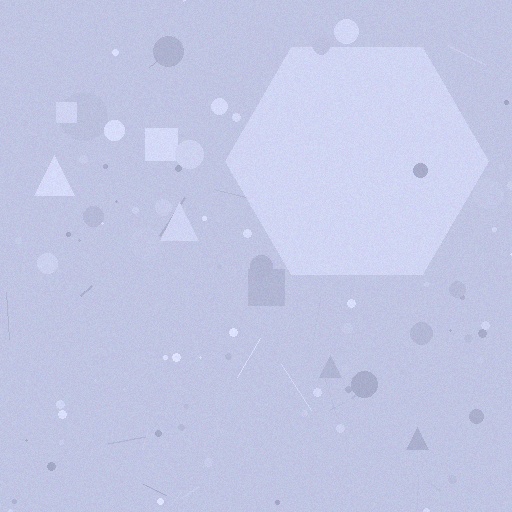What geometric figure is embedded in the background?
A hexagon is embedded in the background.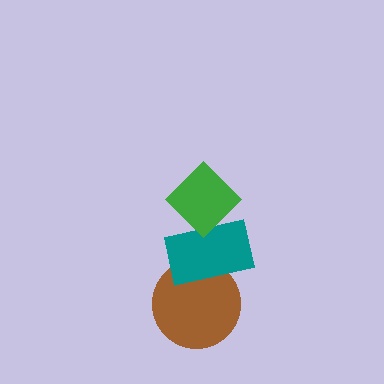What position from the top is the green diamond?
The green diamond is 1st from the top.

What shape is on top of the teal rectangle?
The green diamond is on top of the teal rectangle.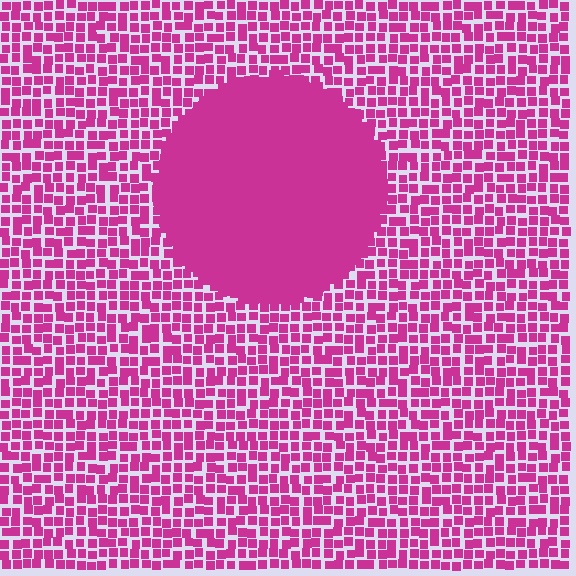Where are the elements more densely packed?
The elements are more densely packed inside the circle boundary.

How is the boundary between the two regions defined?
The boundary is defined by a change in element density (approximately 2.8x ratio). All elements are the same color, size, and shape.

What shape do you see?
I see a circle.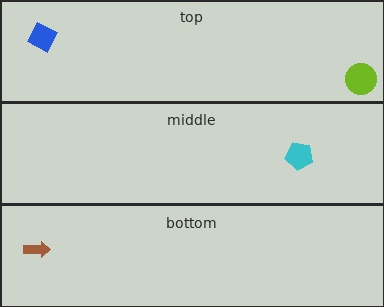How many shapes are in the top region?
2.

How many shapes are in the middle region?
1.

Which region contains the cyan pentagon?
The middle region.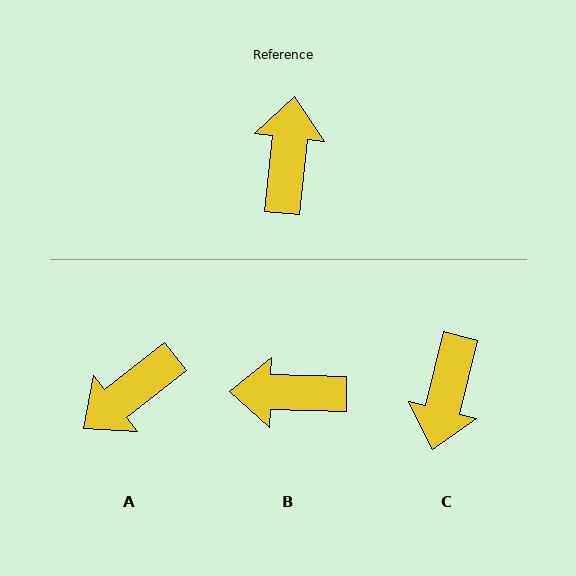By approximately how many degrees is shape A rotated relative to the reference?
Approximately 134 degrees counter-clockwise.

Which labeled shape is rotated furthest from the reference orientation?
C, about 172 degrees away.